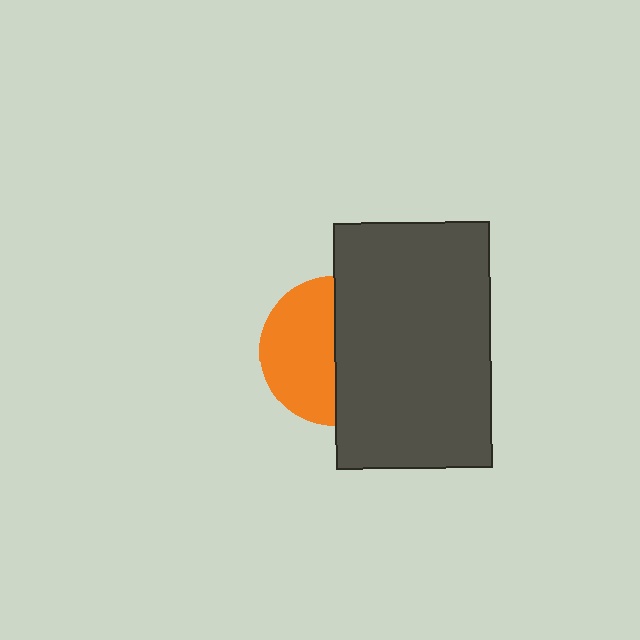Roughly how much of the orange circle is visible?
About half of it is visible (roughly 49%).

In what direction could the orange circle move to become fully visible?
The orange circle could move left. That would shift it out from behind the dark gray rectangle entirely.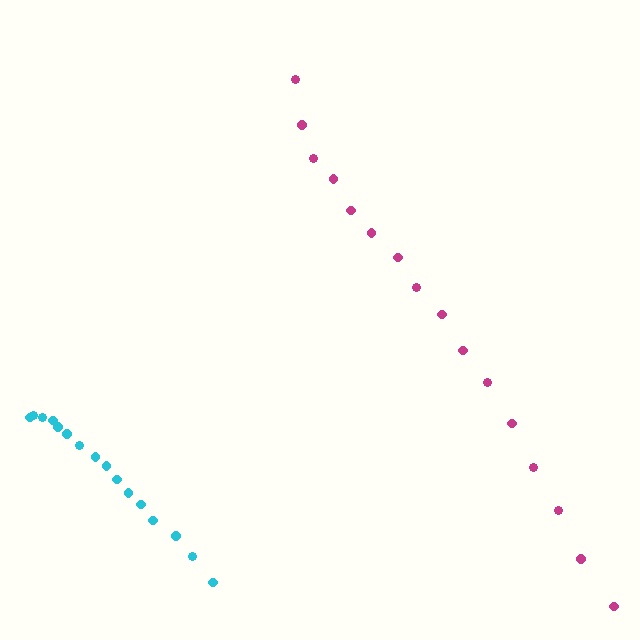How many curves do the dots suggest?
There are 2 distinct paths.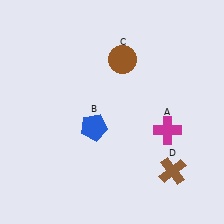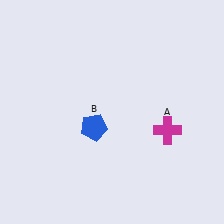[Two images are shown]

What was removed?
The brown circle (C), the brown cross (D) were removed in Image 2.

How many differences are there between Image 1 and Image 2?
There are 2 differences between the two images.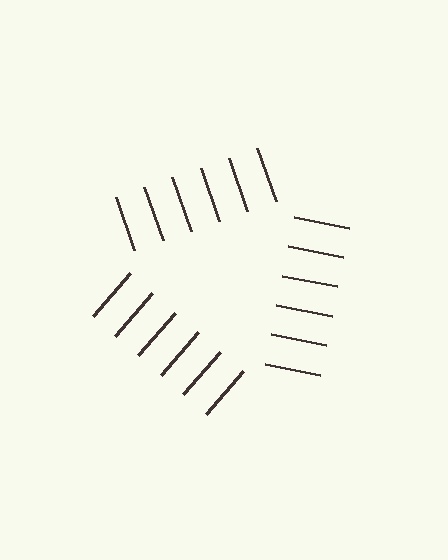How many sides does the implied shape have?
3 sides — the line-ends trace a triangle.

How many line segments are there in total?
18 — 6 along each of the 3 edges.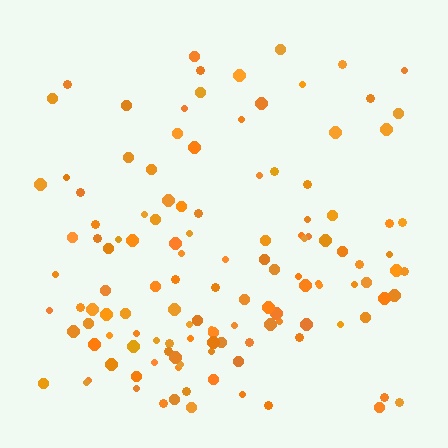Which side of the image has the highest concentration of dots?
The bottom.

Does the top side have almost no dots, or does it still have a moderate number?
Still a moderate number, just noticeably fewer than the bottom.